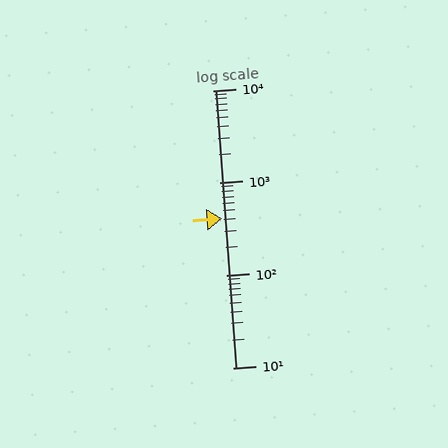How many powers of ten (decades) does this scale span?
The scale spans 3 decades, from 10 to 10000.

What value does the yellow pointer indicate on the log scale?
The pointer indicates approximately 410.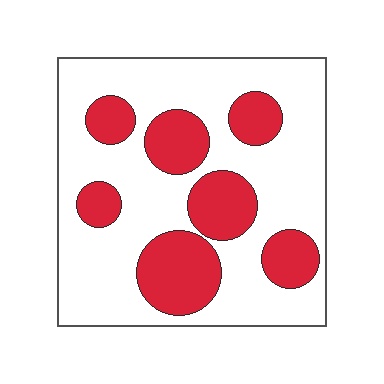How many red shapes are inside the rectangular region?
7.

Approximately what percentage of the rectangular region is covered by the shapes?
Approximately 30%.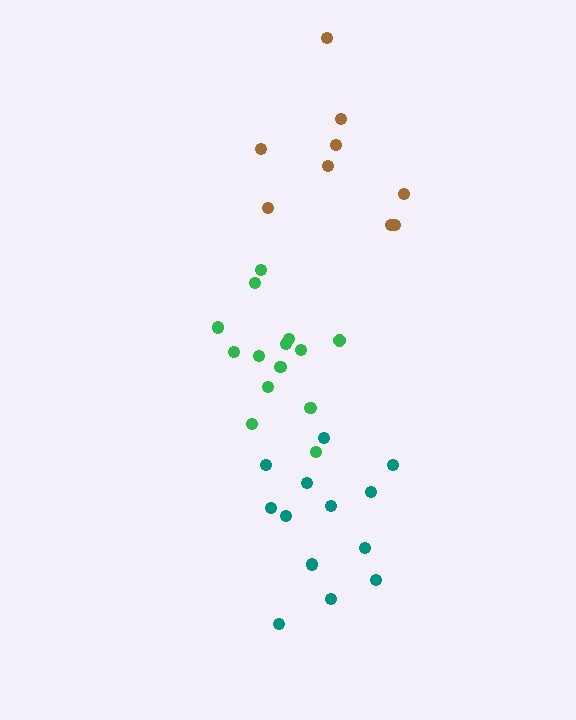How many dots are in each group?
Group 1: 9 dots, Group 2: 14 dots, Group 3: 13 dots (36 total).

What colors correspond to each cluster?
The clusters are colored: brown, green, teal.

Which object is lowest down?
The teal cluster is bottommost.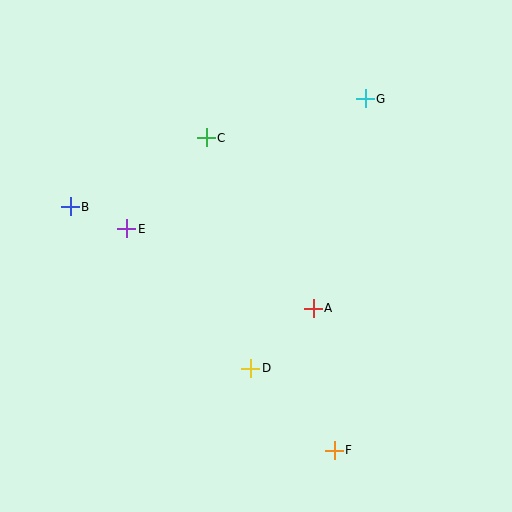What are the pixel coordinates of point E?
Point E is at (127, 229).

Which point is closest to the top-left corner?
Point B is closest to the top-left corner.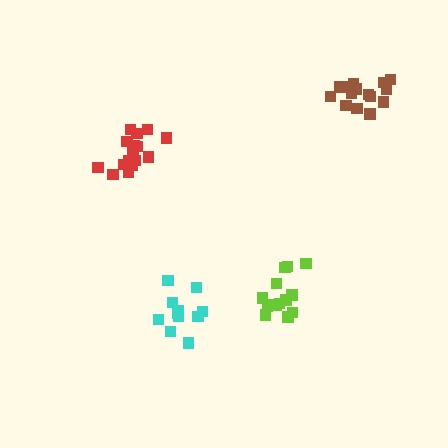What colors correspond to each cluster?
The clusters are colored: red, brown, cyan, lime.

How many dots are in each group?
Group 1: 16 dots, Group 2: 15 dots, Group 3: 11 dots, Group 4: 14 dots (56 total).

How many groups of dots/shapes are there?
There are 4 groups.